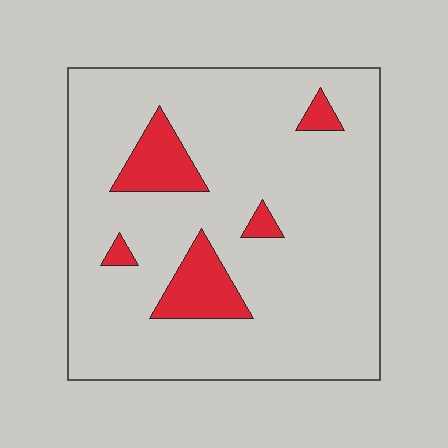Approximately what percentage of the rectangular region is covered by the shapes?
Approximately 10%.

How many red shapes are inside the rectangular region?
5.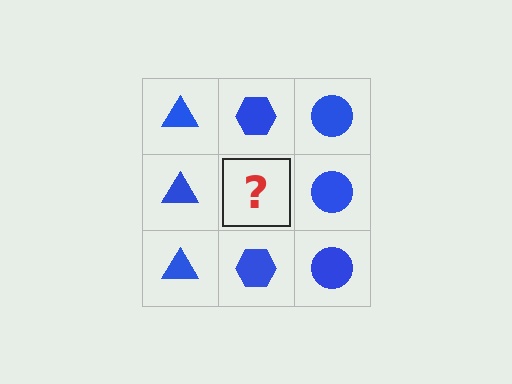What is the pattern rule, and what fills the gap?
The rule is that each column has a consistent shape. The gap should be filled with a blue hexagon.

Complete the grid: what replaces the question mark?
The question mark should be replaced with a blue hexagon.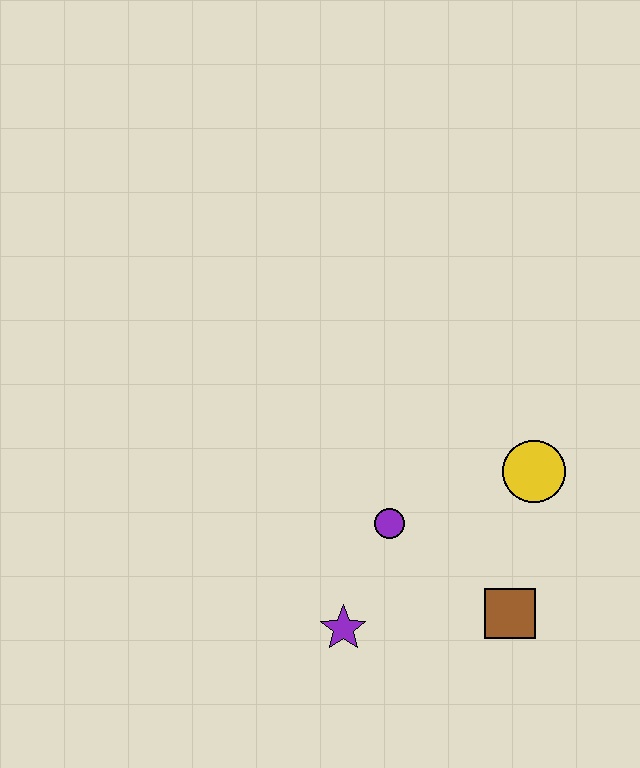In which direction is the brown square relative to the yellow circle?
The brown square is below the yellow circle.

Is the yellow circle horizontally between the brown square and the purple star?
No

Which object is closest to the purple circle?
The purple star is closest to the purple circle.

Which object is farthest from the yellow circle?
The purple star is farthest from the yellow circle.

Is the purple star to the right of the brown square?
No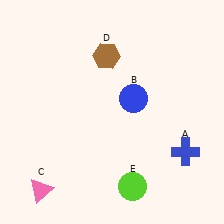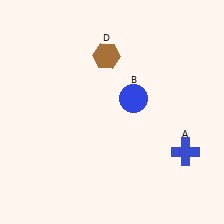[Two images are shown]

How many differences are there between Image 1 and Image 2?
There are 2 differences between the two images.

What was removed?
The pink triangle (C), the lime circle (E) were removed in Image 2.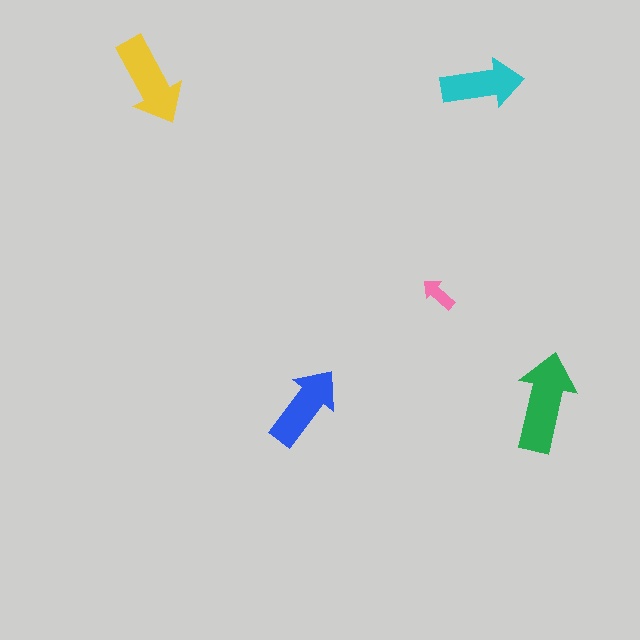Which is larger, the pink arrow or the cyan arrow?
The cyan one.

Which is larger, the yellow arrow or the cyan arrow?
The yellow one.